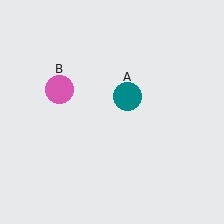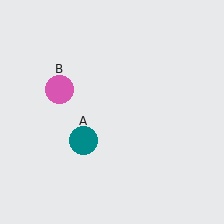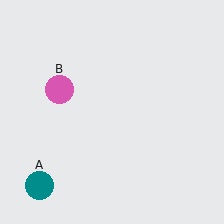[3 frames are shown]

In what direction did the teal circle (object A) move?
The teal circle (object A) moved down and to the left.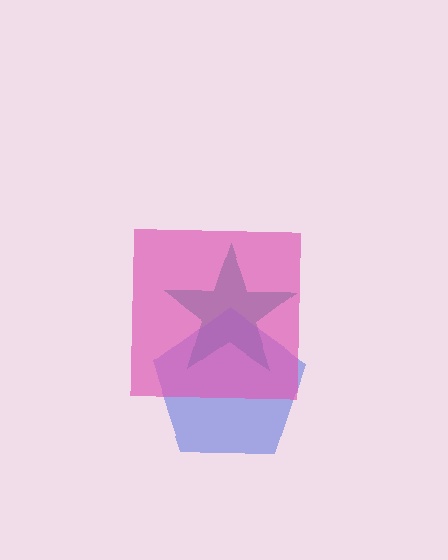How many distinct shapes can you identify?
There are 3 distinct shapes: a teal star, a blue pentagon, a pink square.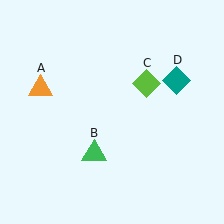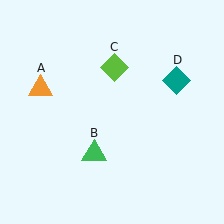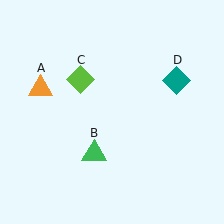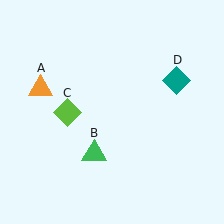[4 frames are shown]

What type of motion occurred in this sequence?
The lime diamond (object C) rotated counterclockwise around the center of the scene.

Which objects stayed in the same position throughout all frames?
Orange triangle (object A) and green triangle (object B) and teal diamond (object D) remained stationary.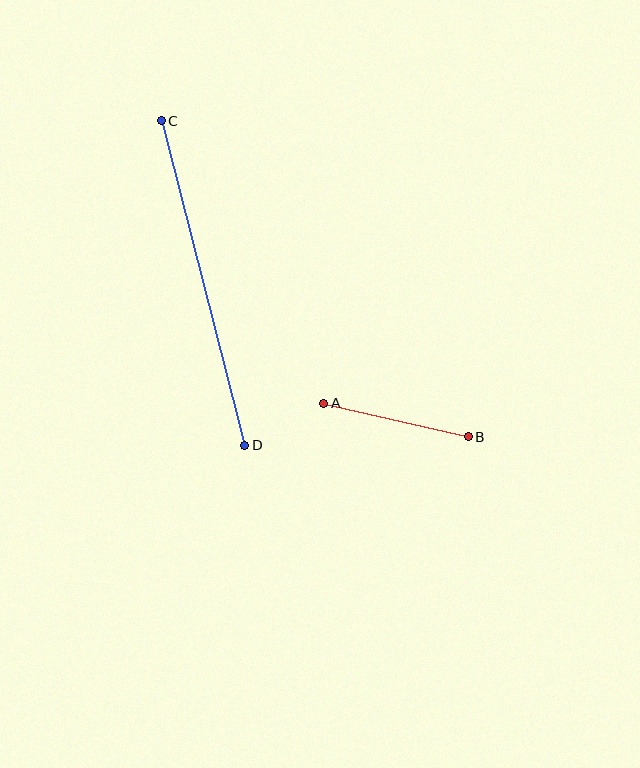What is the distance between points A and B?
The distance is approximately 148 pixels.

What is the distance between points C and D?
The distance is approximately 335 pixels.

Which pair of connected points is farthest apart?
Points C and D are farthest apart.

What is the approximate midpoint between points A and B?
The midpoint is at approximately (396, 420) pixels.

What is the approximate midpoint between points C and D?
The midpoint is at approximately (203, 283) pixels.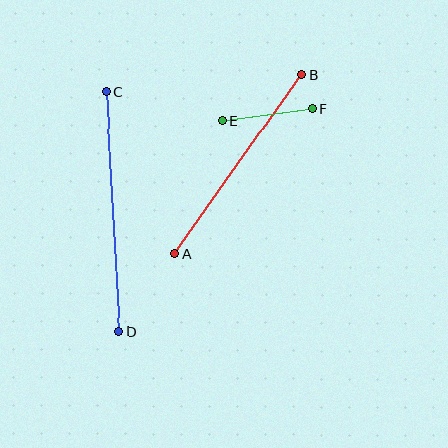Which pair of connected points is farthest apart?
Points C and D are farthest apart.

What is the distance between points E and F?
The distance is approximately 91 pixels.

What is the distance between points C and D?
The distance is approximately 240 pixels.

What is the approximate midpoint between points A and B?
The midpoint is at approximately (238, 164) pixels.